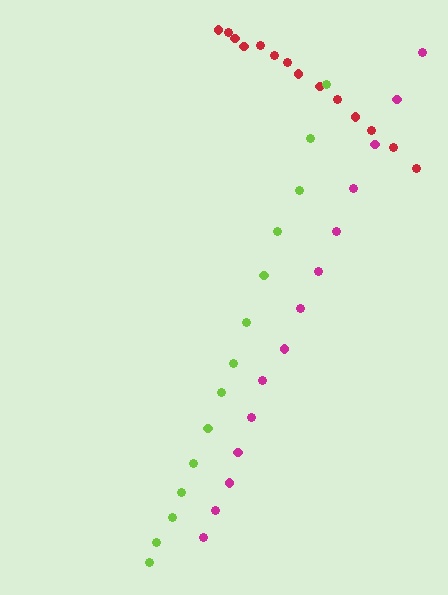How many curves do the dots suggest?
There are 3 distinct paths.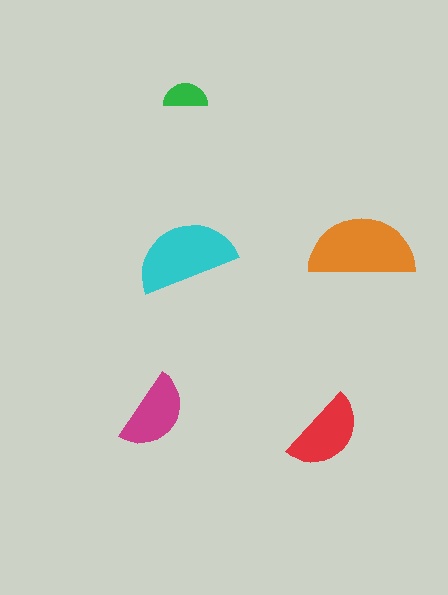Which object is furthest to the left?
The magenta semicircle is leftmost.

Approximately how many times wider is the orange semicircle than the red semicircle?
About 1.5 times wider.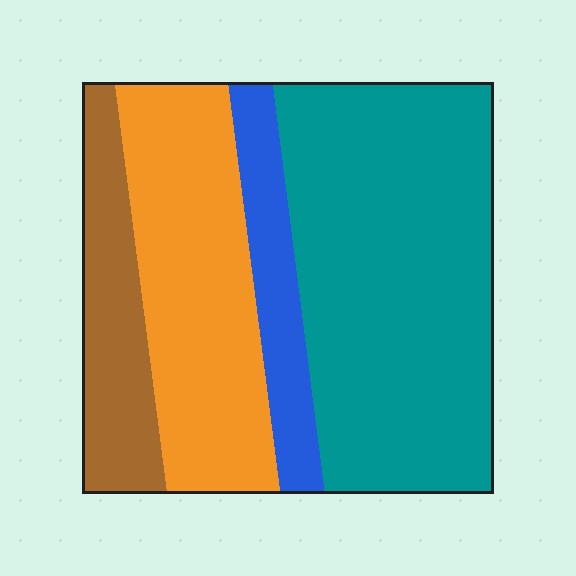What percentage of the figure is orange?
Orange takes up about one quarter (1/4) of the figure.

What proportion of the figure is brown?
Brown takes up about one eighth (1/8) of the figure.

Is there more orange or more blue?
Orange.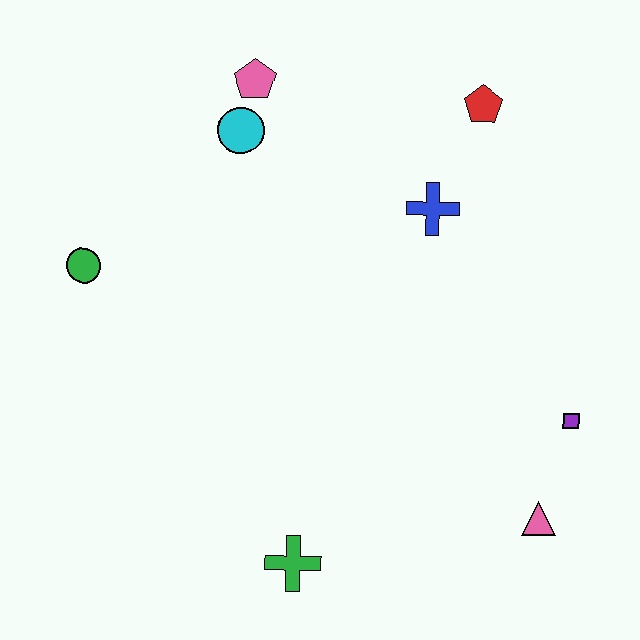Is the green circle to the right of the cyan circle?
No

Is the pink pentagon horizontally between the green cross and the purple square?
No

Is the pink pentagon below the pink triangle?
No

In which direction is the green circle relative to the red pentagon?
The green circle is to the left of the red pentagon.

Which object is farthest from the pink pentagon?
The pink triangle is farthest from the pink pentagon.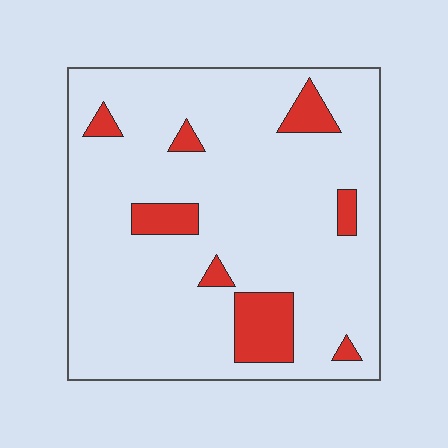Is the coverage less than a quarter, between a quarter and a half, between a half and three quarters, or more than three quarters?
Less than a quarter.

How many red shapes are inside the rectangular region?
8.